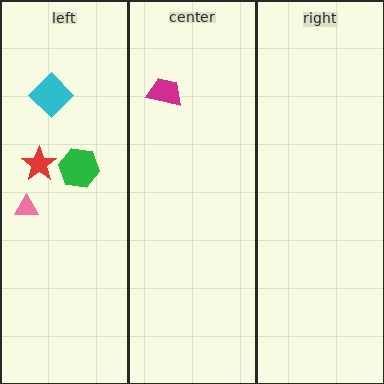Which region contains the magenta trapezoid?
The center region.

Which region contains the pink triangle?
The left region.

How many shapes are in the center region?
1.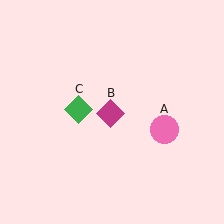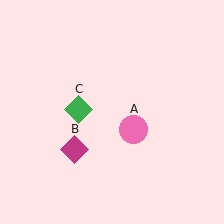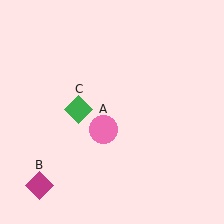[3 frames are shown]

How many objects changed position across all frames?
2 objects changed position: pink circle (object A), magenta diamond (object B).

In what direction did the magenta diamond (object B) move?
The magenta diamond (object B) moved down and to the left.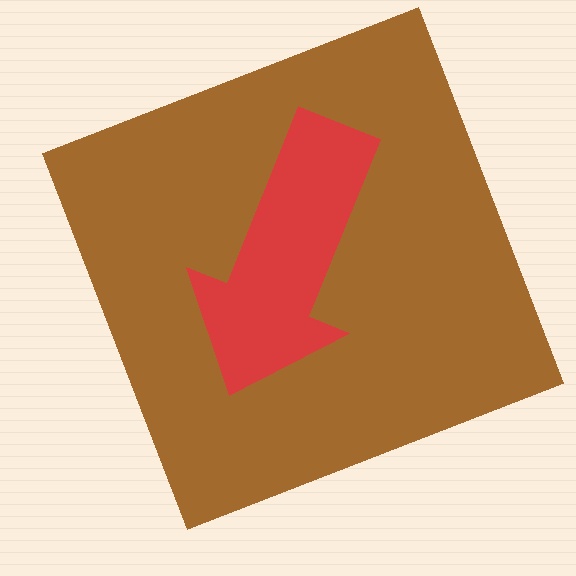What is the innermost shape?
The red arrow.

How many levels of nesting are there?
2.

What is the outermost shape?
The brown square.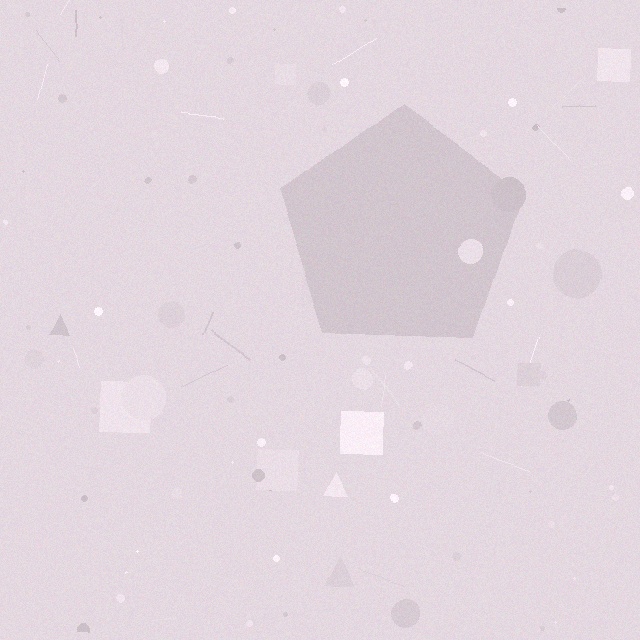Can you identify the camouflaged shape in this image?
The camouflaged shape is a pentagon.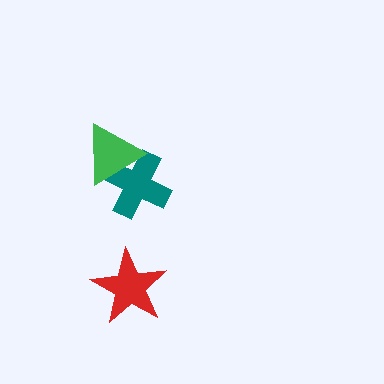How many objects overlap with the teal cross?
1 object overlaps with the teal cross.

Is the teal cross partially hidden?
Yes, it is partially covered by another shape.